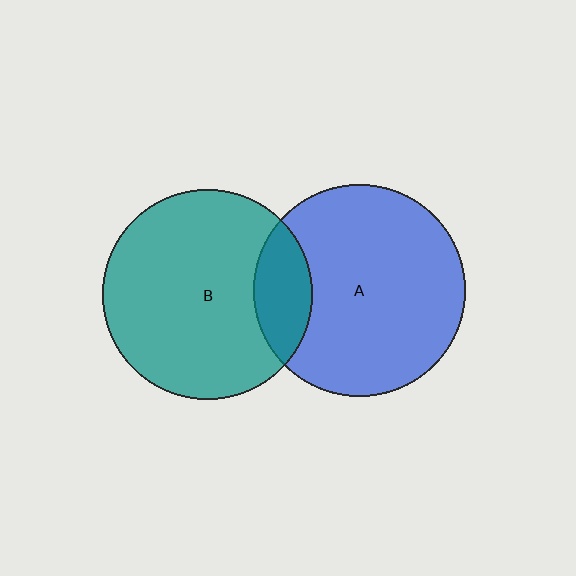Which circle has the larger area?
Circle A (blue).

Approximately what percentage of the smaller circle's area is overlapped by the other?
Approximately 15%.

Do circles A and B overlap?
Yes.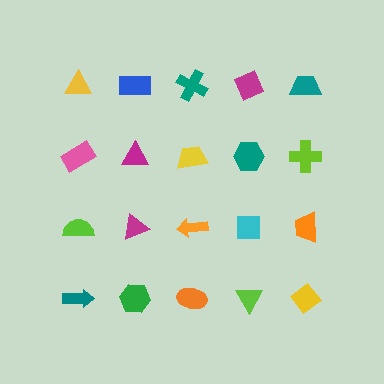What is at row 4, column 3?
An orange ellipse.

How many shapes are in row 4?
5 shapes.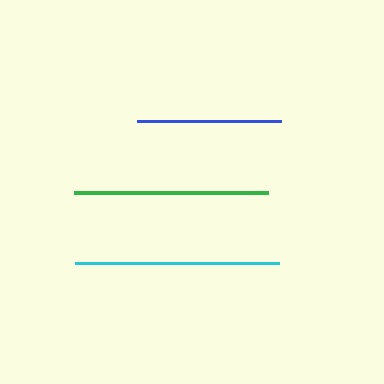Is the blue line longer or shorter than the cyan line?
The cyan line is longer than the blue line.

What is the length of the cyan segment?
The cyan segment is approximately 205 pixels long.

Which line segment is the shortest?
The blue line is the shortest at approximately 145 pixels.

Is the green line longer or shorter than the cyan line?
The cyan line is longer than the green line.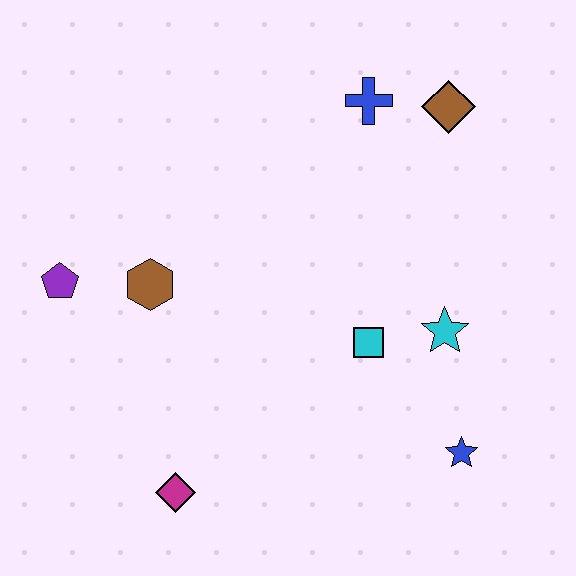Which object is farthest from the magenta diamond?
The brown diamond is farthest from the magenta diamond.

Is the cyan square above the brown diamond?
No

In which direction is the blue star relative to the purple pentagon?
The blue star is to the right of the purple pentagon.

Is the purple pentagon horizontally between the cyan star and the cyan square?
No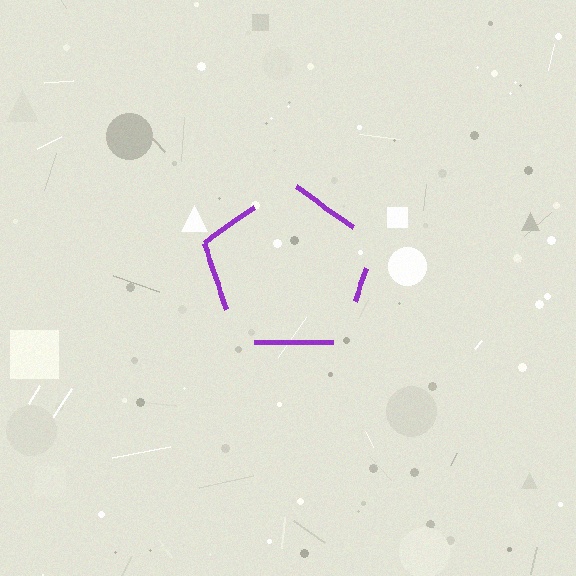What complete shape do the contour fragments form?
The contour fragments form a pentagon.